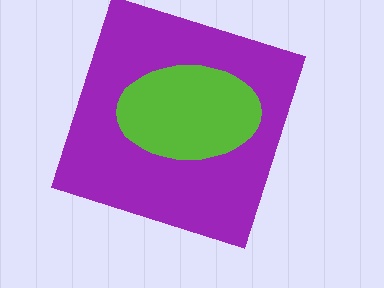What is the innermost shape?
The lime ellipse.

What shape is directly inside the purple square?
The lime ellipse.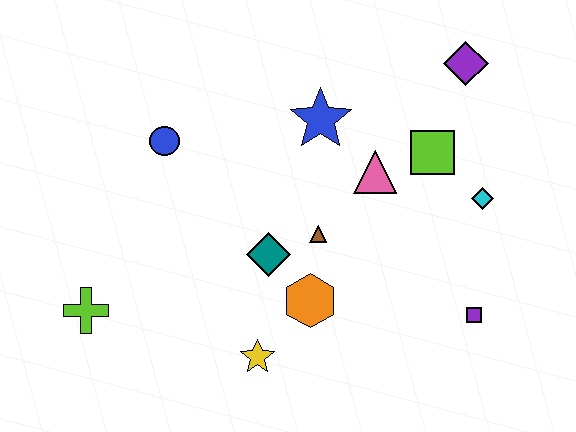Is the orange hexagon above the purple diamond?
No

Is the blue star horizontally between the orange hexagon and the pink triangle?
Yes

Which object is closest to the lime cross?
The yellow star is closest to the lime cross.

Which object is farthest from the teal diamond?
The purple diamond is farthest from the teal diamond.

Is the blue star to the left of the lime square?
Yes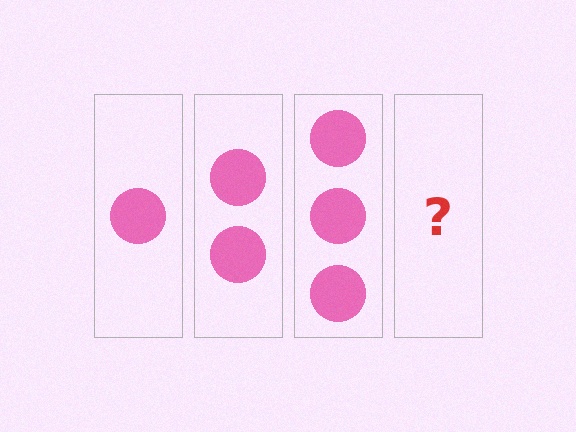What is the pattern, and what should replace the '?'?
The pattern is that each step adds one more circle. The '?' should be 4 circles.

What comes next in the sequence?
The next element should be 4 circles.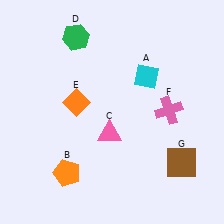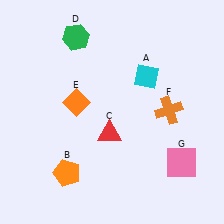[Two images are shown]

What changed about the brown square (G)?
In Image 1, G is brown. In Image 2, it changed to pink.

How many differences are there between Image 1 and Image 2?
There are 3 differences between the two images.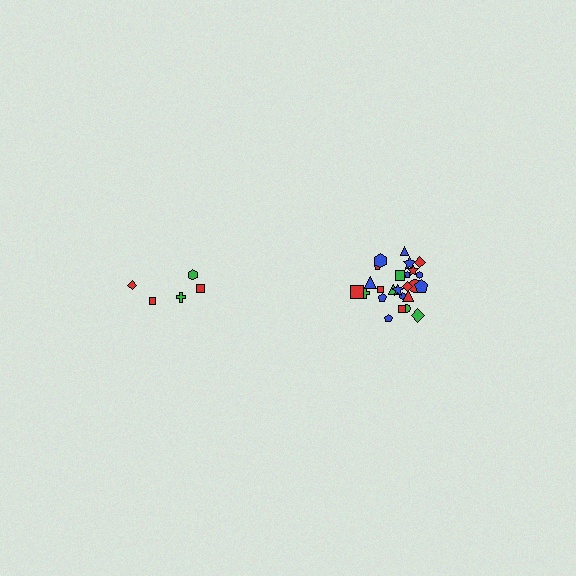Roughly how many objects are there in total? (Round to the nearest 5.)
Roughly 30 objects in total.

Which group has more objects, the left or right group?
The right group.